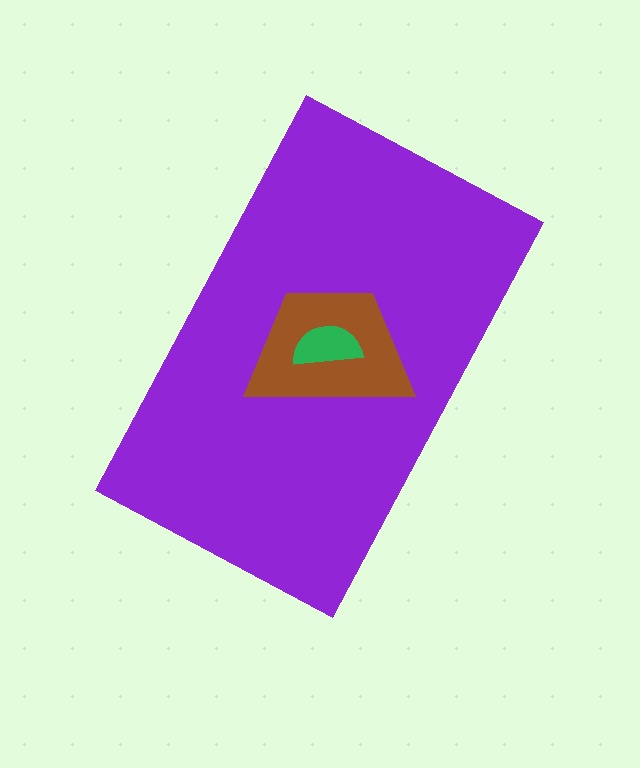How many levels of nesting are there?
3.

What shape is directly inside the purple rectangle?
The brown trapezoid.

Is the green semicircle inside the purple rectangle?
Yes.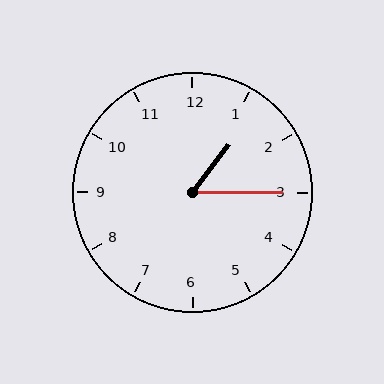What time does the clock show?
1:15.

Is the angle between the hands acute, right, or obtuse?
It is acute.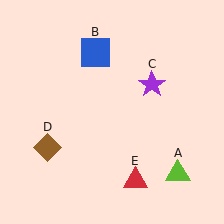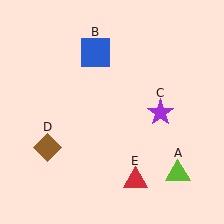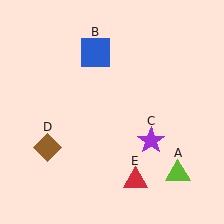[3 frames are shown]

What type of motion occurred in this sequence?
The purple star (object C) rotated clockwise around the center of the scene.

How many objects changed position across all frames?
1 object changed position: purple star (object C).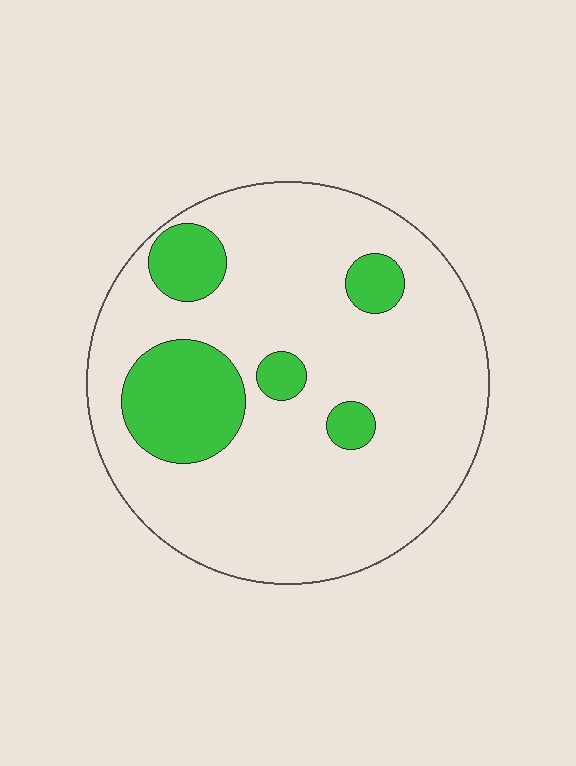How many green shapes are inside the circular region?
5.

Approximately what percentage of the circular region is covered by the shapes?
Approximately 20%.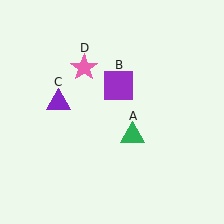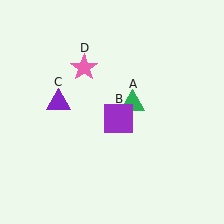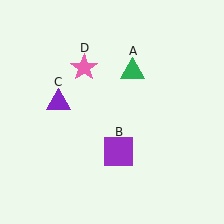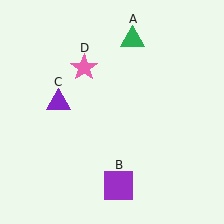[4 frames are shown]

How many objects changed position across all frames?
2 objects changed position: green triangle (object A), purple square (object B).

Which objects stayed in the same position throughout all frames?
Purple triangle (object C) and pink star (object D) remained stationary.